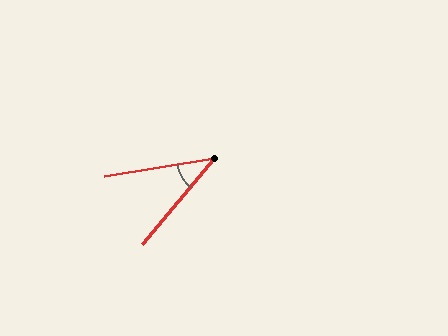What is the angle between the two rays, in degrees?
Approximately 41 degrees.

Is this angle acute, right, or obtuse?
It is acute.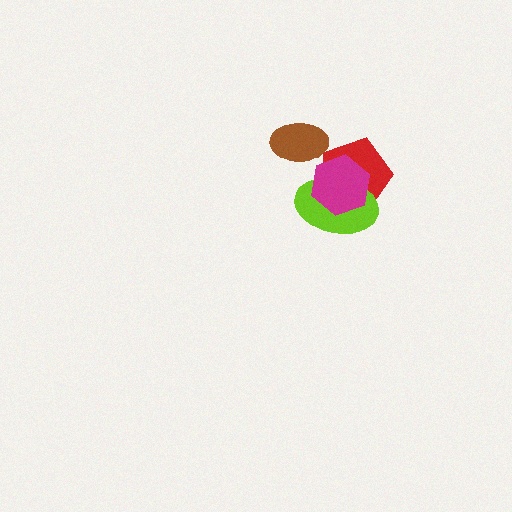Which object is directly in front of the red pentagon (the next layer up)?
The lime ellipse is directly in front of the red pentagon.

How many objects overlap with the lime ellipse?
2 objects overlap with the lime ellipse.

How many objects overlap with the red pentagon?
2 objects overlap with the red pentagon.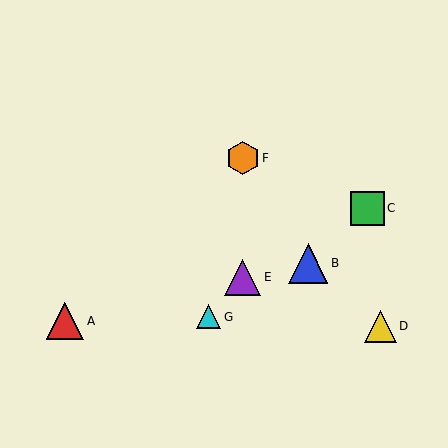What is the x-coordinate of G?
Object G is at x≈208.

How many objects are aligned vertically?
2 objects (E, F) are aligned vertically.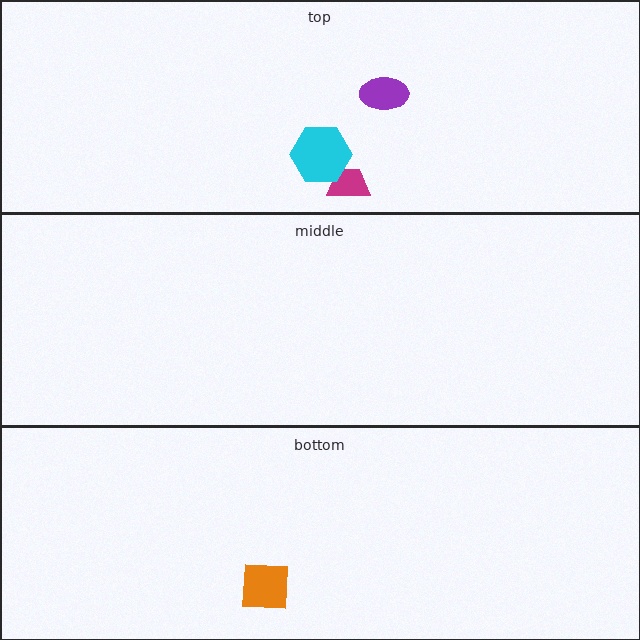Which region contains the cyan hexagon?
The top region.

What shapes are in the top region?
The magenta trapezoid, the cyan hexagon, the purple ellipse.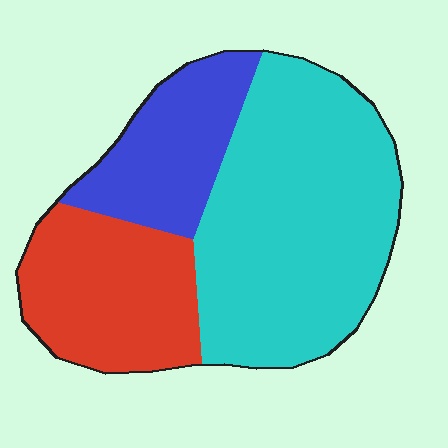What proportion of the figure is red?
Red takes up between a quarter and a half of the figure.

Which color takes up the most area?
Cyan, at roughly 55%.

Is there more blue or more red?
Red.